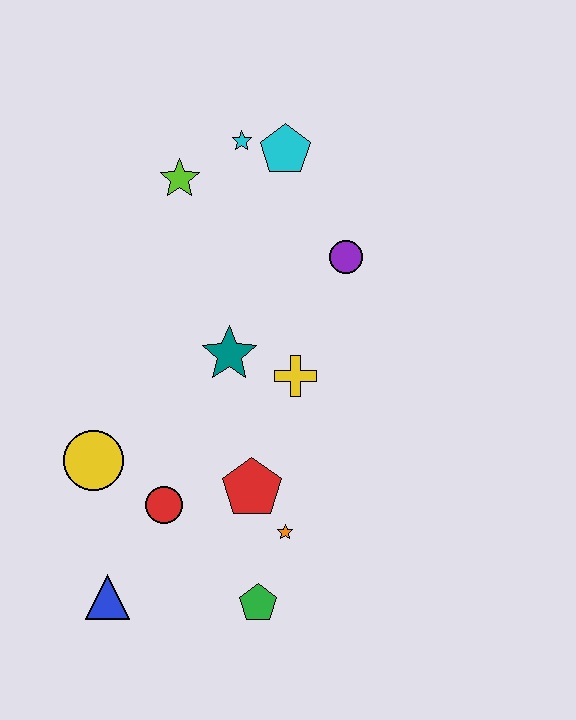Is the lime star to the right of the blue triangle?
Yes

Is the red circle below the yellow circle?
Yes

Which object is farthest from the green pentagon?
The cyan star is farthest from the green pentagon.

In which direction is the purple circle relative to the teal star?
The purple circle is to the right of the teal star.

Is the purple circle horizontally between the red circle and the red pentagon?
No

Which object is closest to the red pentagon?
The orange star is closest to the red pentagon.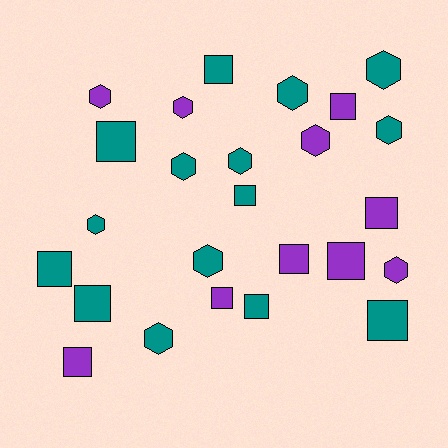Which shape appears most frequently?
Square, with 13 objects.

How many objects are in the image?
There are 25 objects.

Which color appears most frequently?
Teal, with 15 objects.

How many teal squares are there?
There are 7 teal squares.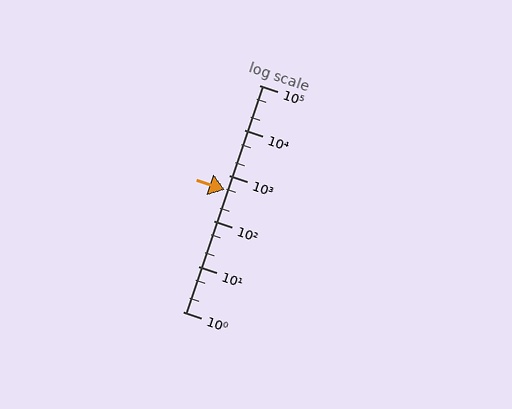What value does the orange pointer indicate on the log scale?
The pointer indicates approximately 480.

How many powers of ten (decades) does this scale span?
The scale spans 5 decades, from 1 to 100000.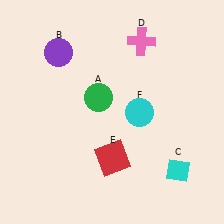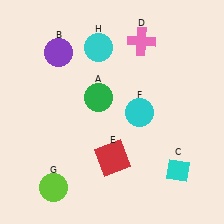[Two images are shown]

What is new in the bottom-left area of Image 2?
A lime circle (G) was added in the bottom-left area of Image 2.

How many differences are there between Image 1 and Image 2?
There are 2 differences between the two images.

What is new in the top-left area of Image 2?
A cyan circle (H) was added in the top-left area of Image 2.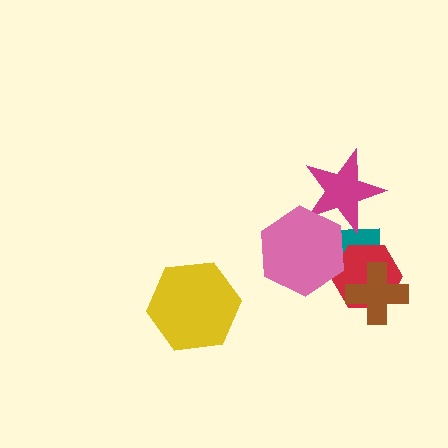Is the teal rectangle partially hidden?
Yes, it is partially covered by another shape.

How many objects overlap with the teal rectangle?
4 objects overlap with the teal rectangle.